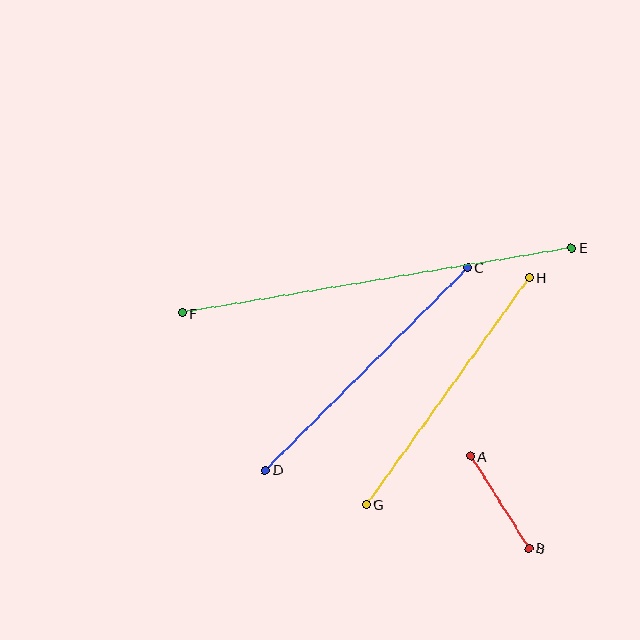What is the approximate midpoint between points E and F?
The midpoint is at approximately (377, 280) pixels.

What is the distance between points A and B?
The distance is approximately 109 pixels.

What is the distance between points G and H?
The distance is approximately 279 pixels.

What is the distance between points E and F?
The distance is approximately 395 pixels.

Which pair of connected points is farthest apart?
Points E and F are farthest apart.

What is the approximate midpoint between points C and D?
The midpoint is at approximately (366, 369) pixels.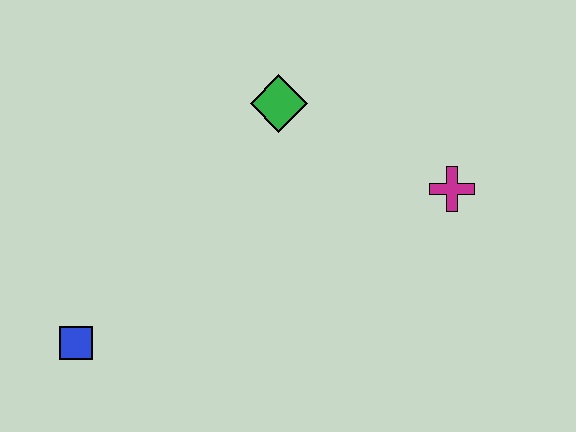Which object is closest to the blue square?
The green diamond is closest to the blue square.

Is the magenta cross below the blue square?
No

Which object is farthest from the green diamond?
The blue square is farthest from the green diamond.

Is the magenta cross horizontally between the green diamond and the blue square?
No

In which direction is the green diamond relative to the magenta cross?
The green diamond is to the left of the magenta cross.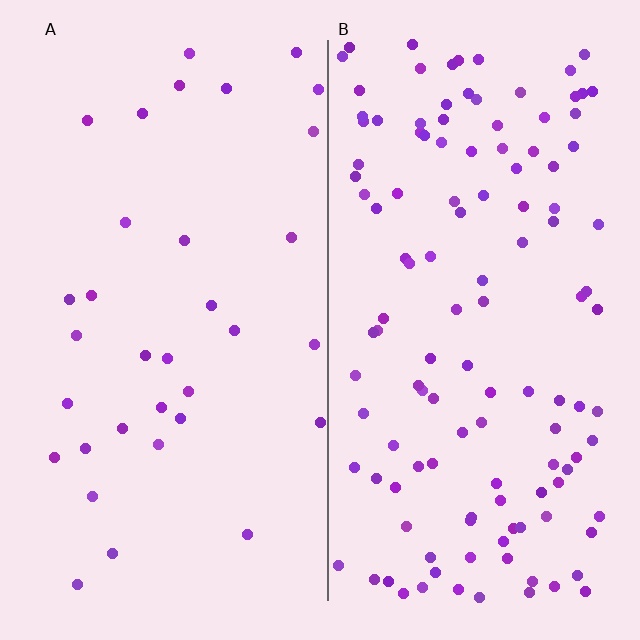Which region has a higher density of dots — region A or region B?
B (the right).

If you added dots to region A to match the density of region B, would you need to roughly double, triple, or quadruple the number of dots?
Approximately quadruple.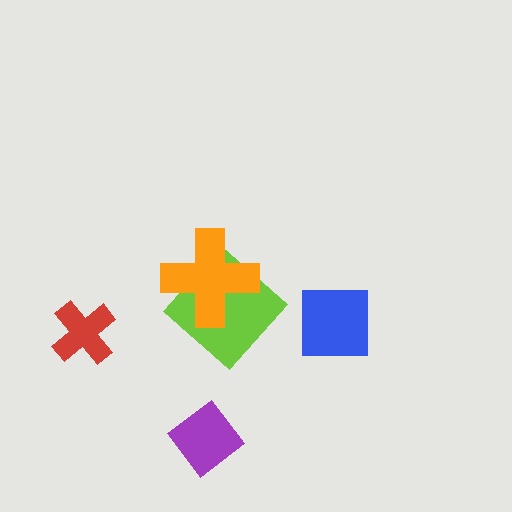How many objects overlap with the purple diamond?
0 objects overlap with the purple diamond.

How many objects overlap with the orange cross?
1 object overlaps with the orange cross.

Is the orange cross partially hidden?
No, no other shape covers it.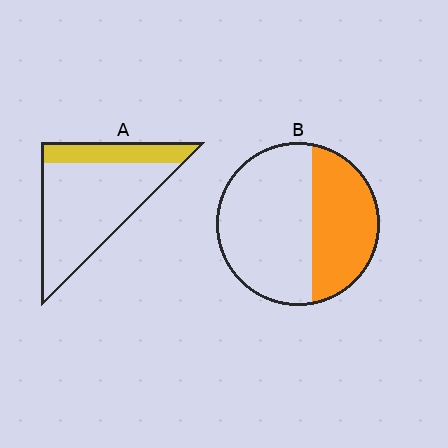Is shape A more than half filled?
No.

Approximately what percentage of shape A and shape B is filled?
A is approximately 25% and B is approximately 40%.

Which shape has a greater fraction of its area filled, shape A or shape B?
Shape B.